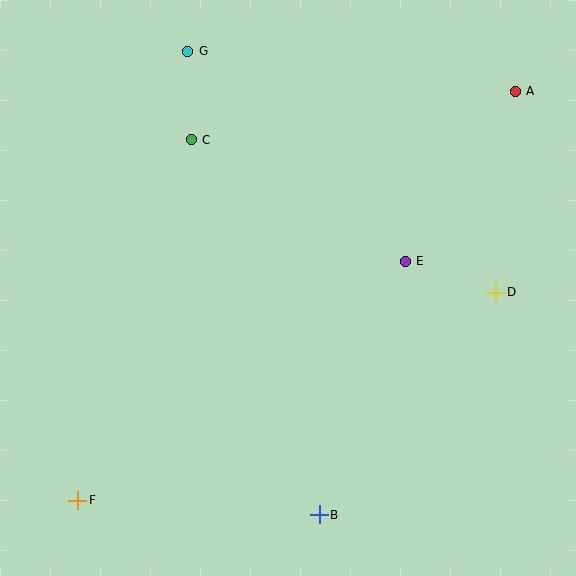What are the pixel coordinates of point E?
Point E is at (405, 261).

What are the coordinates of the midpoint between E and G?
The midpoint between E and G is at (296, 156).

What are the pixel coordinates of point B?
Point B is at (319, 515).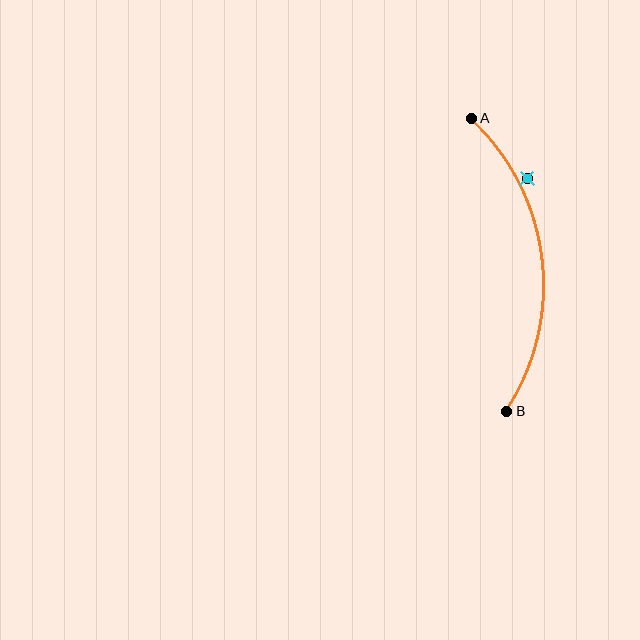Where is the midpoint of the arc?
The arc midpoint is the point on the curve farthest from the straight line joining A and B. It sits to the right of that line.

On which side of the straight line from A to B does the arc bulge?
The arc bulges to the right of the straight line connecting A and B.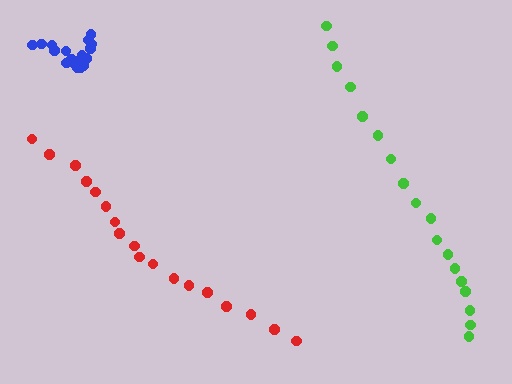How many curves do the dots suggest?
There are 3 distinct paths.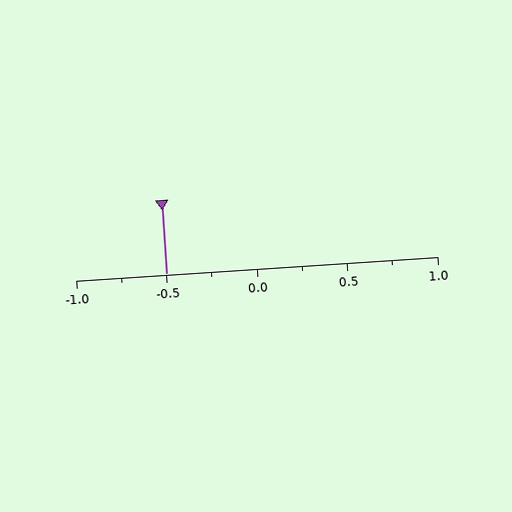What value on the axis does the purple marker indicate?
The marker indicates approximately -0.5.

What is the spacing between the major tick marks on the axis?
The major ticks are spaced 0.5 apart.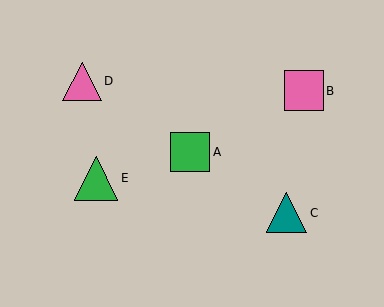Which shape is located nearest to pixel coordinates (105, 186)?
The green triangle (labeled E) at (96, 178) is nearest to that location.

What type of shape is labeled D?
Shape D is a pink triangle.